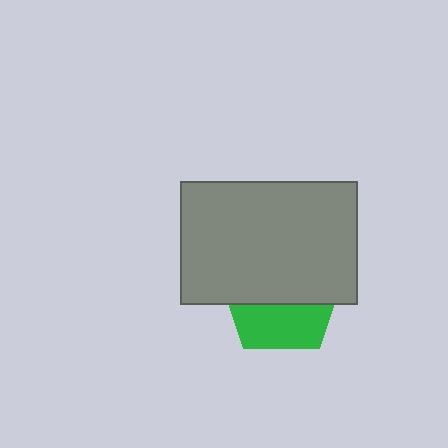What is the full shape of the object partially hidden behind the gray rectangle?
The partially hidden object is a green pentagon.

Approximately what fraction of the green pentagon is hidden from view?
Roughly 61% of the green pentagon is hidden behind the gray rectangle.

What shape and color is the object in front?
The object in front is a gray rectangle.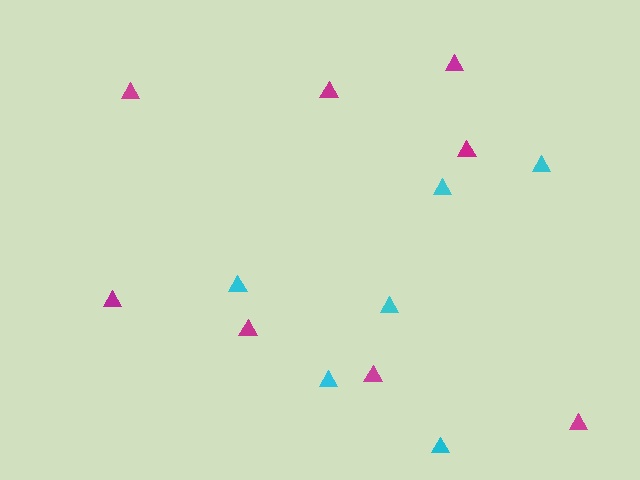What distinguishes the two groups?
There are 2 groups: one group of magenta triangles (8) and one group of cyan triangles (6).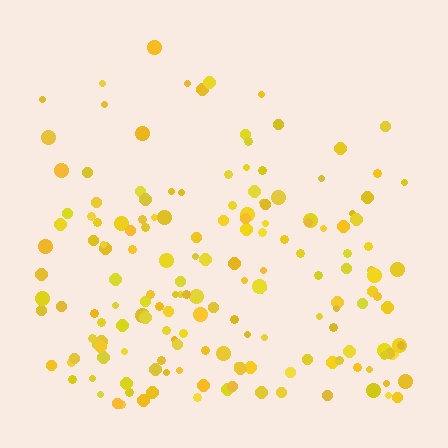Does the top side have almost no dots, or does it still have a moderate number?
Still a moderate number, just noticeably fewer than the bottom.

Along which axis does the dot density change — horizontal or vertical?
Vertical.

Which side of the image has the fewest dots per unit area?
The top.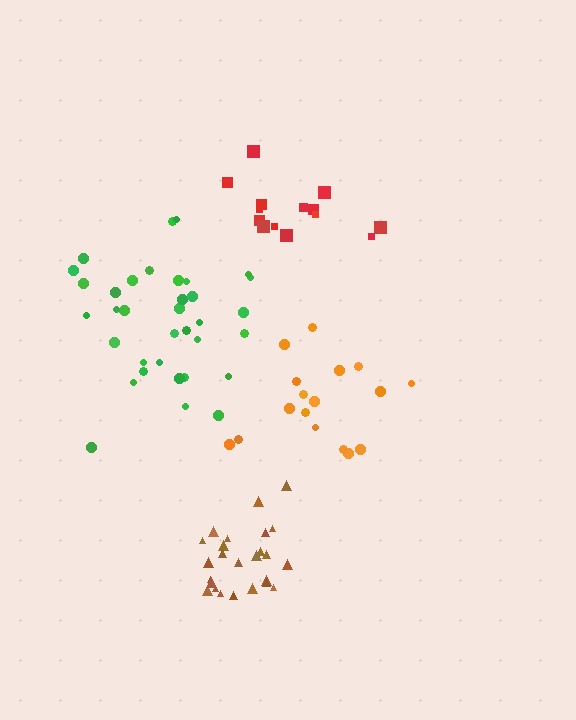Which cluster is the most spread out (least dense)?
Orange.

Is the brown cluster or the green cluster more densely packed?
Brown.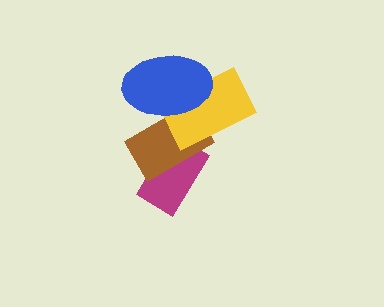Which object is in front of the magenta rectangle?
The brown rectangle is in front of the magenta rectangle.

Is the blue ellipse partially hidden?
No, no other shape covers it.